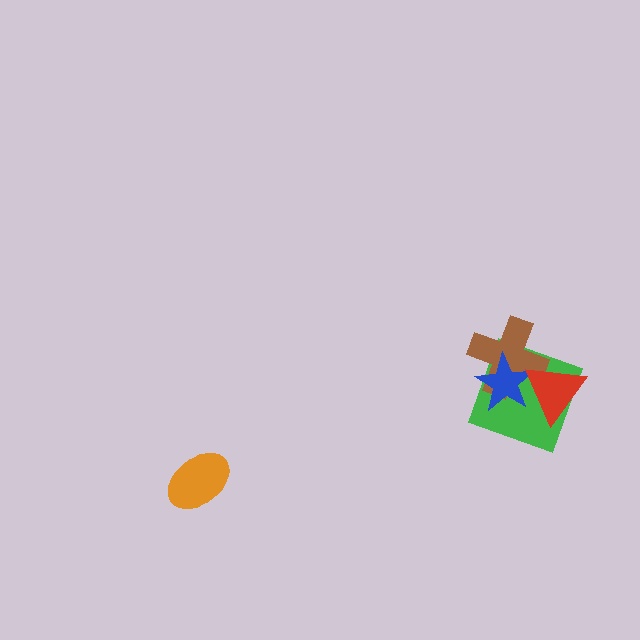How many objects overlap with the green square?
3 objects overlap with the green square.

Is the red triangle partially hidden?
No, no other shape covers it.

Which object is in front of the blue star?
The red triangle is in front of the blue star.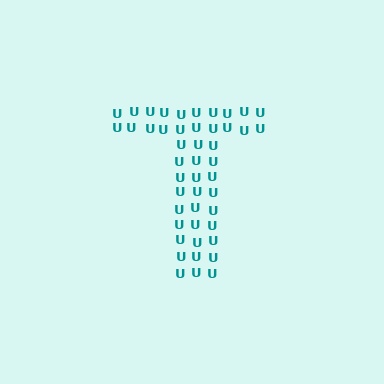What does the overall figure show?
The overall figure shows the letter T.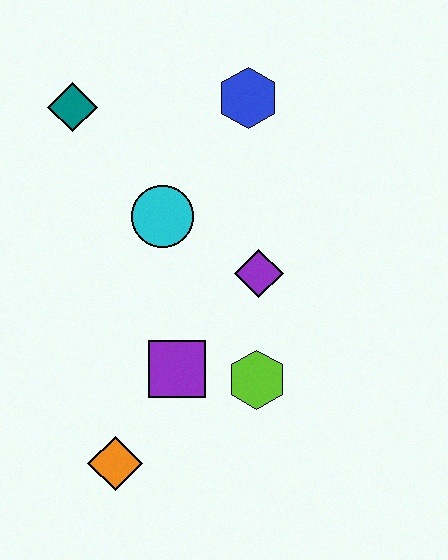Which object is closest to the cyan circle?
The purple diamond is closest to the cyan circle.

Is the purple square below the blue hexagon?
Yes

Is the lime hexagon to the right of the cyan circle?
Yes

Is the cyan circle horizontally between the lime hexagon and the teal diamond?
Yes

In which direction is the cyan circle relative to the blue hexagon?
The cyan circle is below the blue hexagon.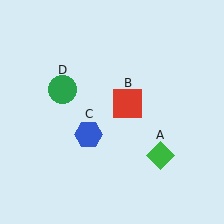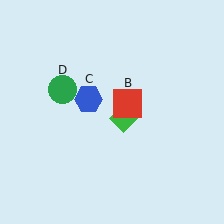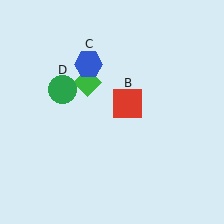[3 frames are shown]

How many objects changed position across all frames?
2 objects changed position: green diamond (object A), blue hexagon (object C).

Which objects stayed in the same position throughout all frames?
Red square (object B) and green circle (object D) remained stationary.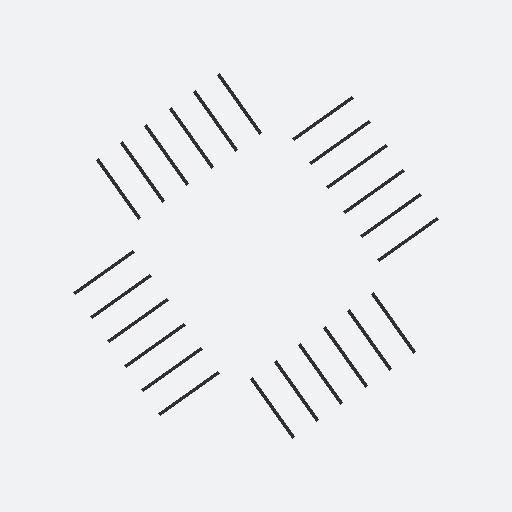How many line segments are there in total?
24 — 6 along each of the 4 edges.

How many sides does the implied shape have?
4 sides — the line-ends trace a square.